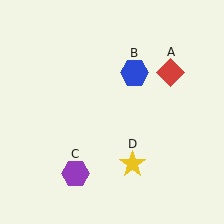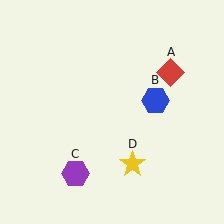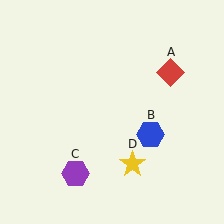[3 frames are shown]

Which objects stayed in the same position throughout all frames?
Red diamond (object A) and purple hexagon (object C) and yellow star (object D) remained stationary.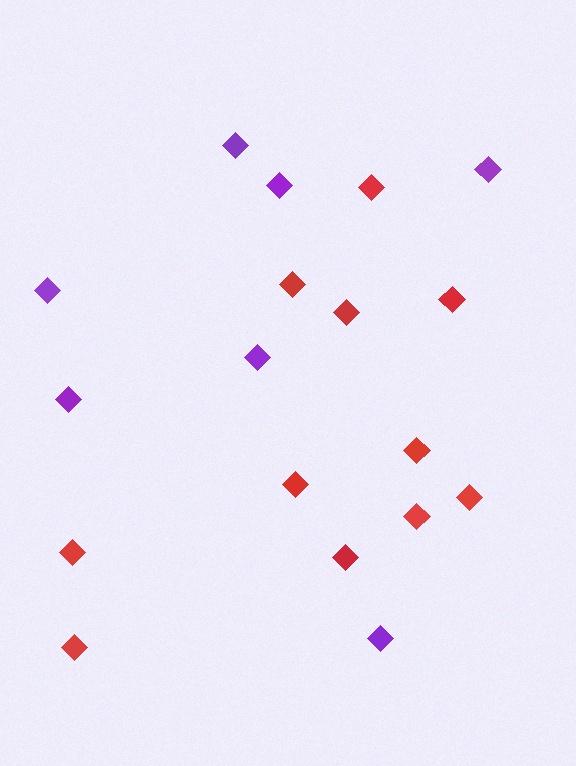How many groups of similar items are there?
There are 2 groups: one group of red diamonds (11) and one group of purple diamonds (7).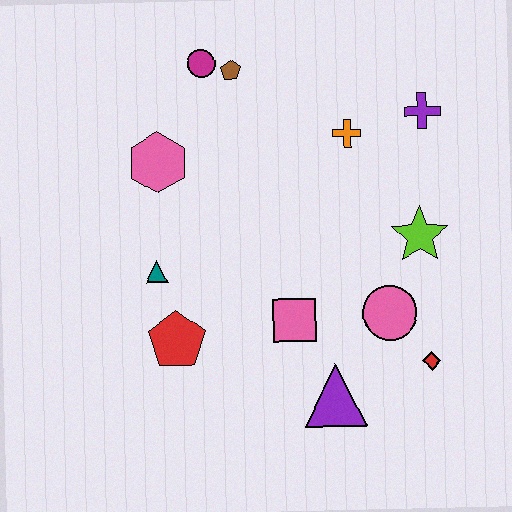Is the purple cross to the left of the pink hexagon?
No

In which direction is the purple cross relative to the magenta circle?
The purple cross is to the right of the magenta circle.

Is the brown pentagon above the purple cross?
Yes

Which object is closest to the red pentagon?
The teal triangle is closest to the red pentagon.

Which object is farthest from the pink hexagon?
The red diamond is farthest from the pink hexagon.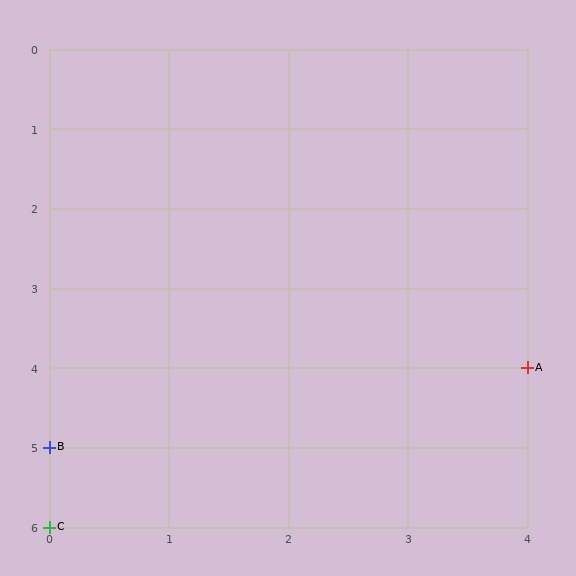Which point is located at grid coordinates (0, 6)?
Point C is at (0, 6).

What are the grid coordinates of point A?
Point A is at grid coordinates (4, 4).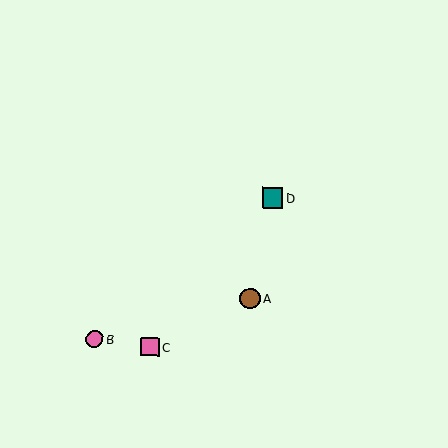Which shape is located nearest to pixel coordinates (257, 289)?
The brown circle (labeled A) at (250, 298) is nearest to that location.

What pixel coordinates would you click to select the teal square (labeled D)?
Click at (273, 198) to select the teal square D.